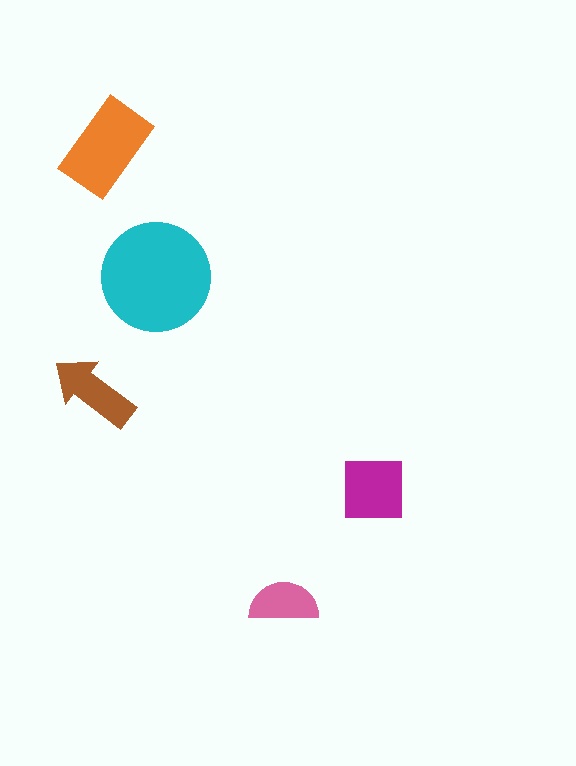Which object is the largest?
The cyan circle.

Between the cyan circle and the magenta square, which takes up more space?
The cyan circle.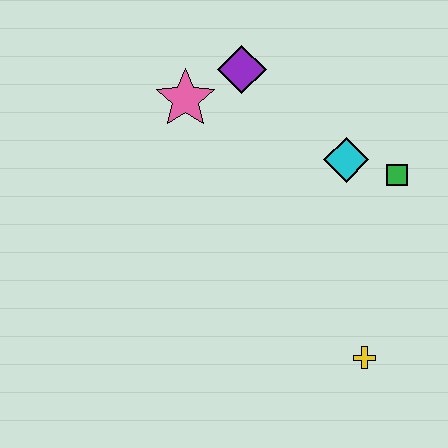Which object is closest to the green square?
The cyan diamond is closest to the green square.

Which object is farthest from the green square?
The pink star is farthest from the green square.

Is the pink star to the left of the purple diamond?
Yes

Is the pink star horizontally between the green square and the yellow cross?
No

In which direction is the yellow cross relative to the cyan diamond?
The yellow cross is below the cyan diamond.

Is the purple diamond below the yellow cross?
No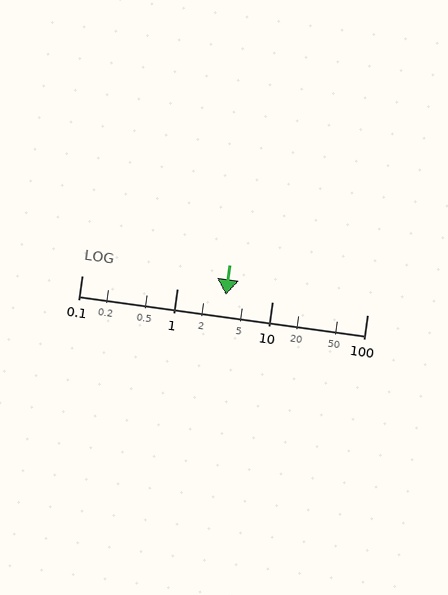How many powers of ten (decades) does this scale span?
The scale spans 3 decades, from 0.1 to 100.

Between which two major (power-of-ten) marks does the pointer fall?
The pointer is between 1 and 10.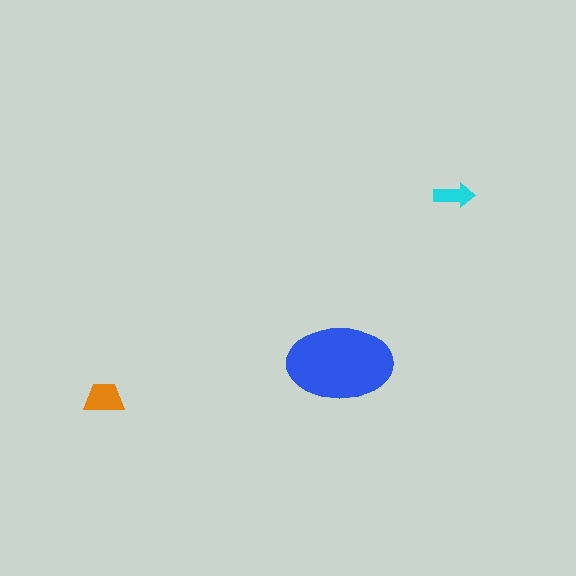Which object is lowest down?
The orange trapezoid is bottommost.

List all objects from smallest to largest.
The cyan arrow, the orange trapezoid, the blue ellipse.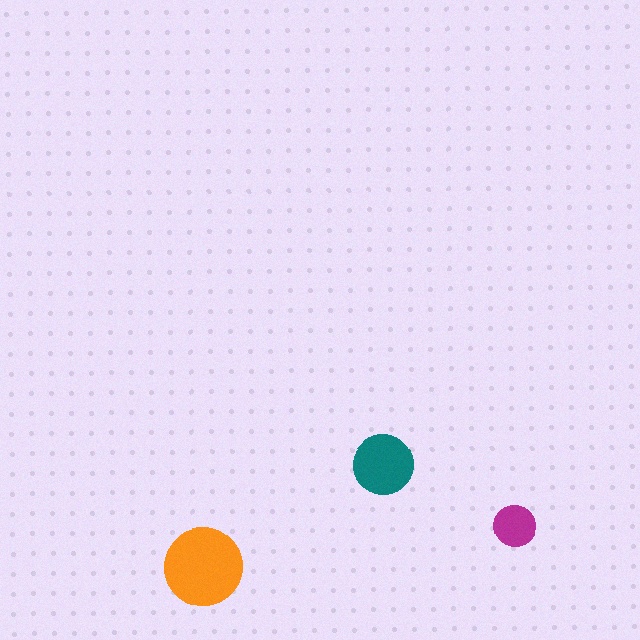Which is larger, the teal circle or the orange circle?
The orange one.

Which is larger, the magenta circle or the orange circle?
The orange one.